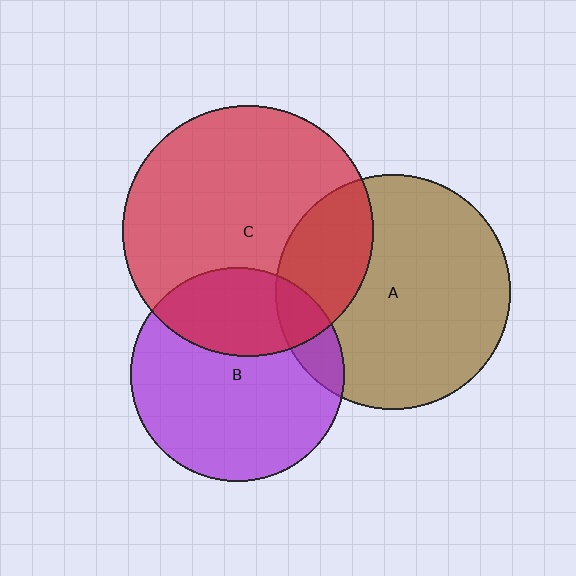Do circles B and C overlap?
Yes.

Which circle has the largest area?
Circle C (red).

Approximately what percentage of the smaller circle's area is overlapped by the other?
Approximately 30%.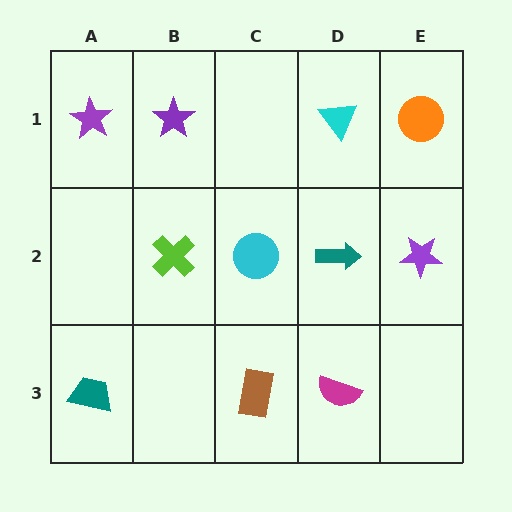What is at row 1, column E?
An orange circle.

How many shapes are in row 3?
3 shapes.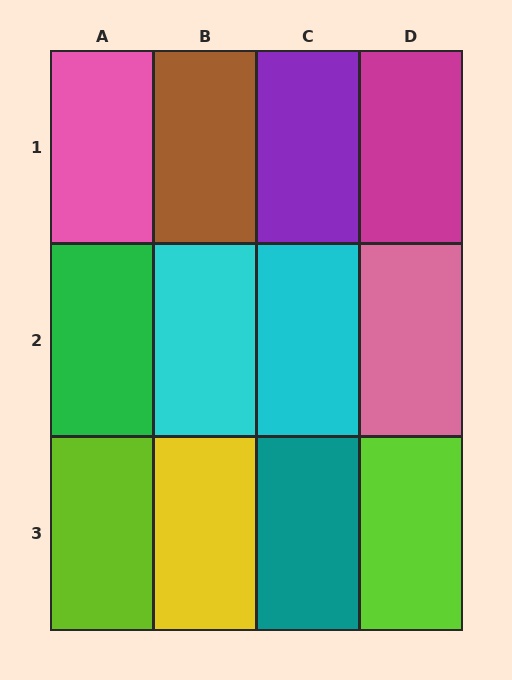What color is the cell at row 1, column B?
Brown.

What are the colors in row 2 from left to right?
Green, cyan, cyan, pink.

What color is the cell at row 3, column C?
Teal.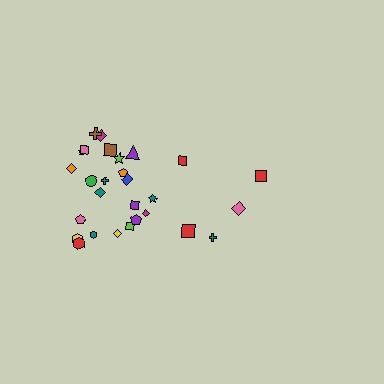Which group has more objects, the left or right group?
The left group.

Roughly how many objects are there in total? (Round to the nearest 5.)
Roughly 30 objects in total.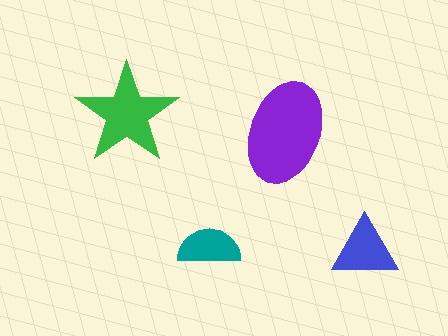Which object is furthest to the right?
The blue triangle is rightmost.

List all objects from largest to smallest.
The purple ellipse, the green star, the blue triangle, the teal semicircle.